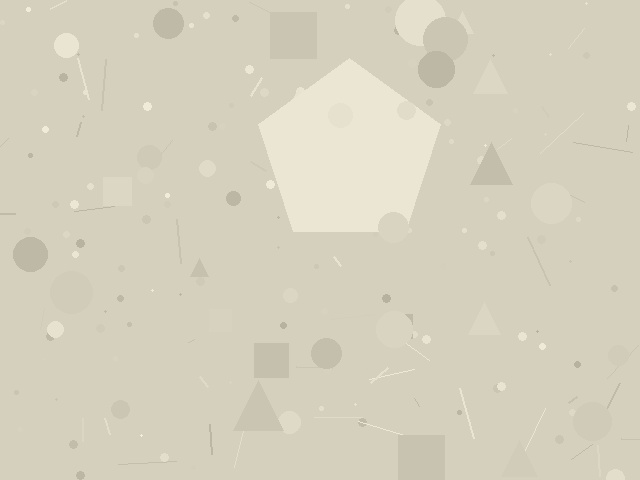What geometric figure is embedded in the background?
A pentagon is embedded in the background.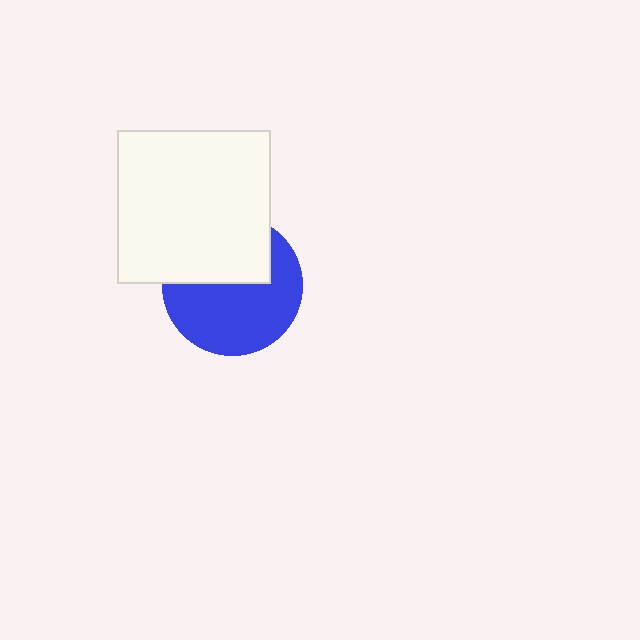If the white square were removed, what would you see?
You would see the complete blue circle.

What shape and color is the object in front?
The object in front is a white square.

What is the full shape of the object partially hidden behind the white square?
The partially hidden object is a blue circle.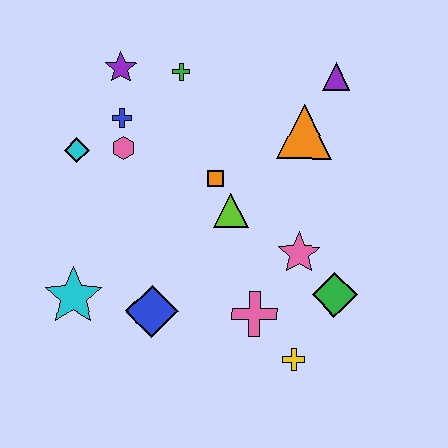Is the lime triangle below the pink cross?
No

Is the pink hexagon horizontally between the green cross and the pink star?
No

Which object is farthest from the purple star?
The yellow cross is farthest from the purple star.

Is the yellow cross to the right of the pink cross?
Yes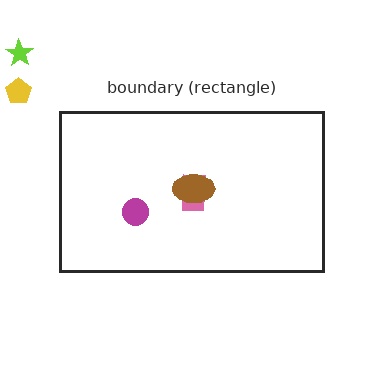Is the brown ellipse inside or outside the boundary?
Inside.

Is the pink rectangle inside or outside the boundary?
Inside.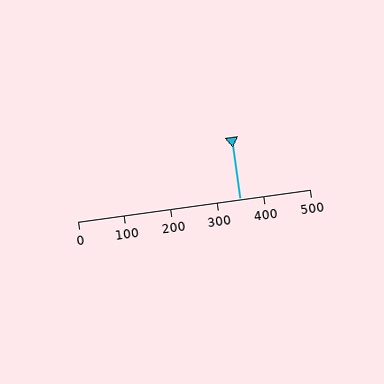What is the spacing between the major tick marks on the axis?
The major ticks are spaced 100 apart.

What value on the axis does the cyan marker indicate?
The marker indicates approximately 350.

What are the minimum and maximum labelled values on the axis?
The axis runs from 0 to 500.